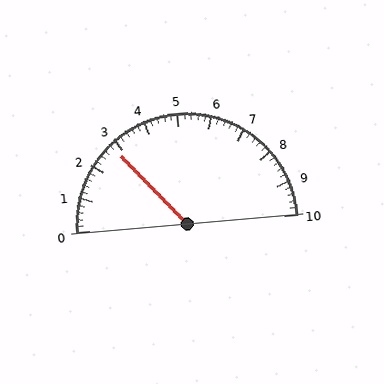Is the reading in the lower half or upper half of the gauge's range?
The reading is in the lower half of the range (0 to 10).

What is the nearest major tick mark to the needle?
The nearest major tick mark is 3.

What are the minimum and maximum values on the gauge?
The gauge ranges from 0 to 10.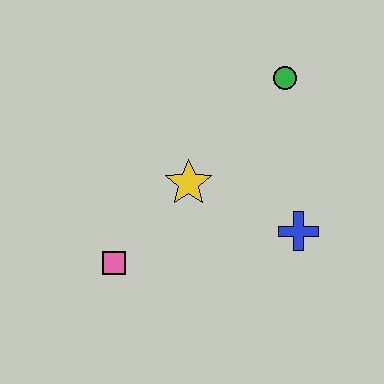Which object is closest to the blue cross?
The yellow star is closest to the blue cross.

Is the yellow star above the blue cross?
Yes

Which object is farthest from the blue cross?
The pink square is farthest from the blue cross.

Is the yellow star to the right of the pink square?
Yes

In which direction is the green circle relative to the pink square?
The green circle is above the pink square.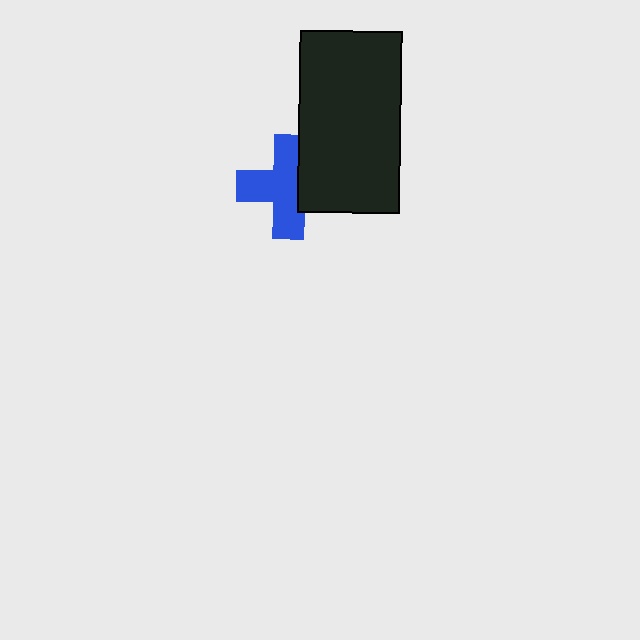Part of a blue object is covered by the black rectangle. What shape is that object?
It is a cross.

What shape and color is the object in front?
The object in front is a black rectangle.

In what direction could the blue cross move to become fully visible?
The blue cross could move left. That would shift it out from behind the black rectangle entirely.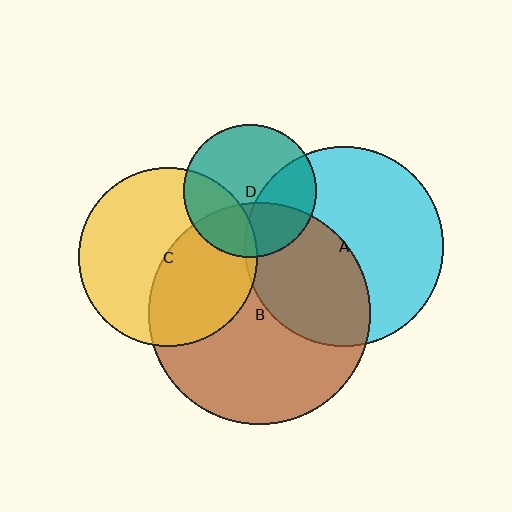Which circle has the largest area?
Circle B (brown).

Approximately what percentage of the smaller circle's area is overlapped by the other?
Approximately 35%.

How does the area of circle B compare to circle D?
Approximately 2.8 times.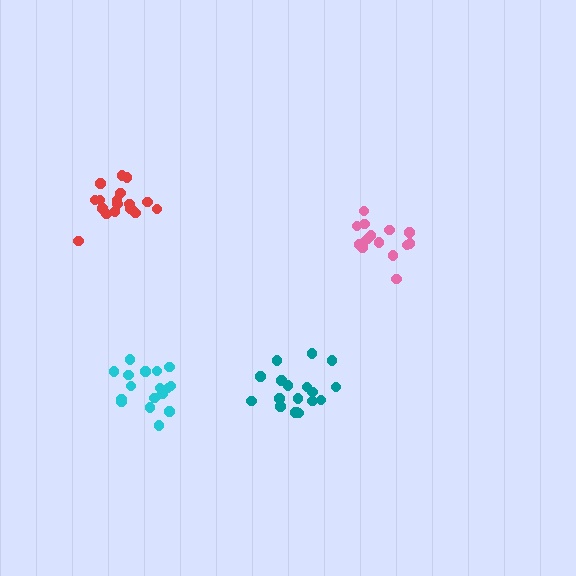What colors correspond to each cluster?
The clusters are colored: red, pink, cyan, teal.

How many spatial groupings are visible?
There are 4 spatial groupings.